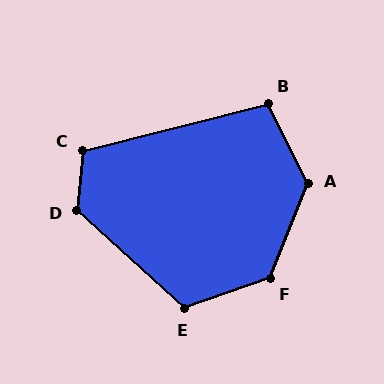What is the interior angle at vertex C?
Approximately 110 degrees (obtuse).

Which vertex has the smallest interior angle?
B, at approximately 103 degrees.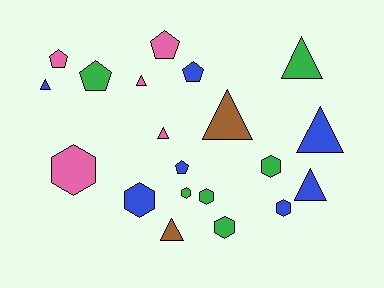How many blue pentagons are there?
There are 2 blue pentagons.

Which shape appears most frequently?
Triangle, with 8 objects.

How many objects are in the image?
There are 20 objects.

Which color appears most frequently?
Blue, with 7 objects.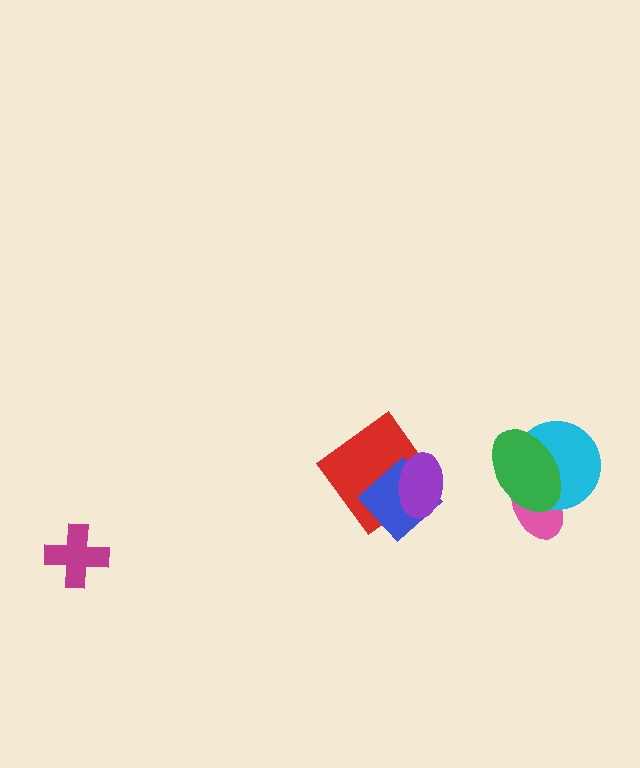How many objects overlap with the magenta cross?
0 objects overlap with the magenta cross.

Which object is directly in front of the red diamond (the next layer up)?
The blue diamond is directly in front of the red diamond.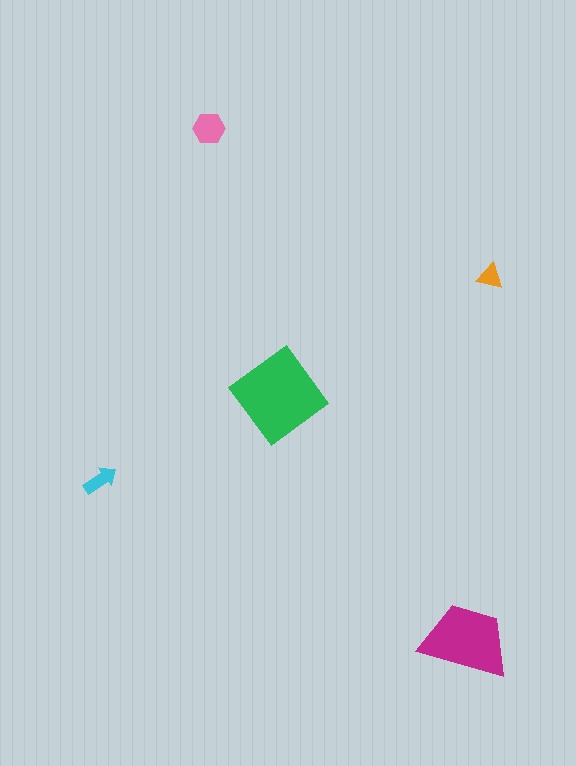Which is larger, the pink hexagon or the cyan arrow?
The pink hexagon.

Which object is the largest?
The green diamond.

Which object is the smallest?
The orange triangle.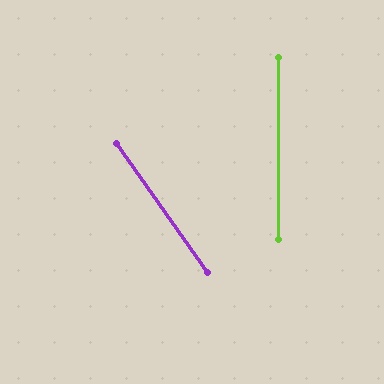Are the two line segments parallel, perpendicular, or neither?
Neither parallel nor perpendicular — they differ by about 35°.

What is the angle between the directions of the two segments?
Approximately 35 degrees.